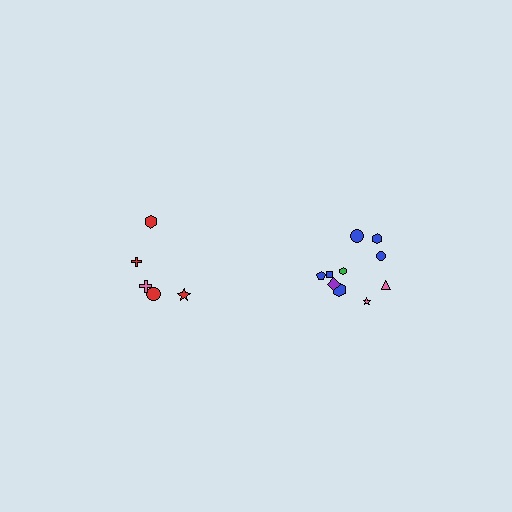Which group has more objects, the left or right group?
The right group.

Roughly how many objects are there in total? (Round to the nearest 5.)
Roughly 15 objects in total.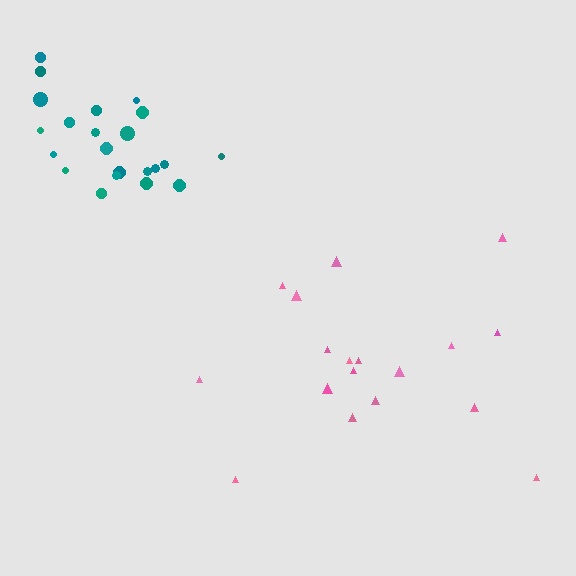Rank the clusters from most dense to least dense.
teal, pink.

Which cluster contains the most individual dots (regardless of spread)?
Teal (22).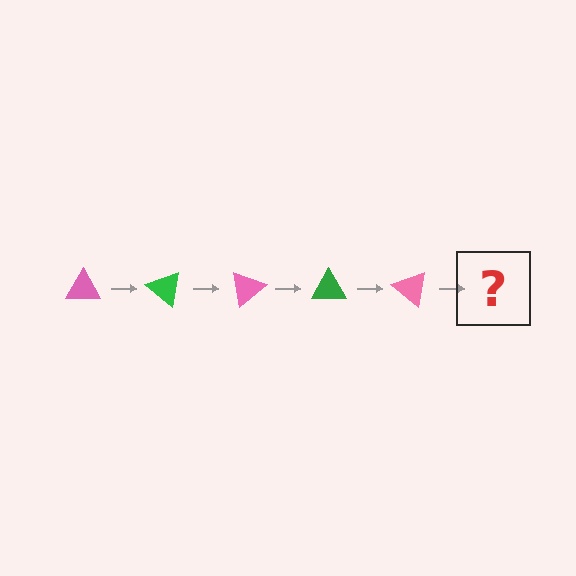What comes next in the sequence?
The next element should be a green triangle, rotated 200 degrees from the start.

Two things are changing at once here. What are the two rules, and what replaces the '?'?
The two rules are that it rotates 40 degrees each step and the color cycles through pink and green. The '?' should be a green triangle, rotated 200 degrees from the start.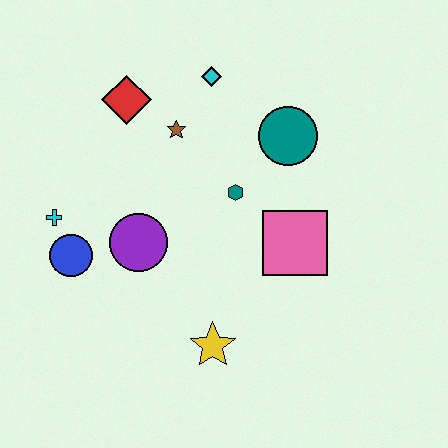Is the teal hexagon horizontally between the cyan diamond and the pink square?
Yes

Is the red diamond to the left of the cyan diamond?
Yes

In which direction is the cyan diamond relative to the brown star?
The cyan diamond is above the brown star.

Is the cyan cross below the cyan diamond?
Yes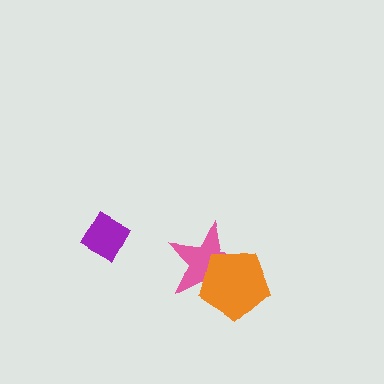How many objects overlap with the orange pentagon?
1 object overlaps with the orange pentagon.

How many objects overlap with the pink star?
1 object overlaps with the pink star.